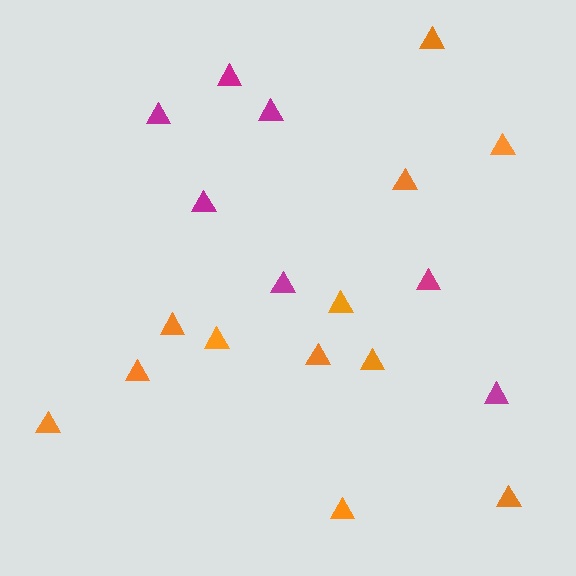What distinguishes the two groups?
There are 2 groups: one group of magenta triangles (7) and one group of orange triangles (12).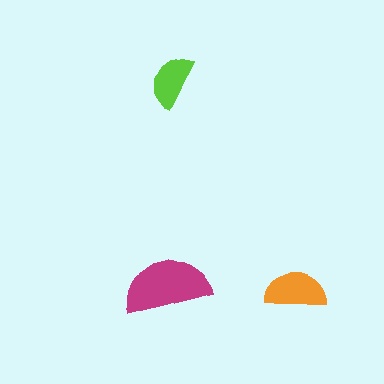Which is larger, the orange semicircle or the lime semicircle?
The orange one.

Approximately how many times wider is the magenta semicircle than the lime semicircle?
About 1.5 times wider.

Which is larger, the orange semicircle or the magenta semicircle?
The magenta one.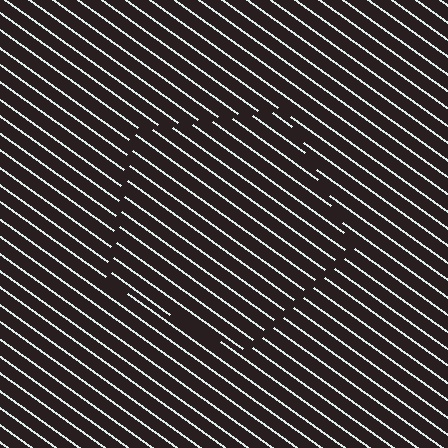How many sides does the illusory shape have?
5 sides — the line-ends trace a pentagon.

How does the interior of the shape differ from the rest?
The interior of the shape contains the same grating, shifted by half a period — the contour is defined by the phase discontinuity where line-ends from the inner and outer gratings abut.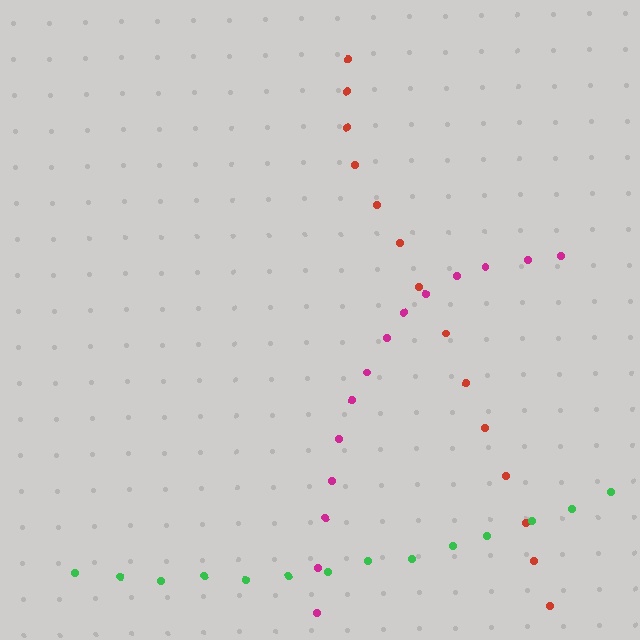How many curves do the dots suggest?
There are 3 distinct paths.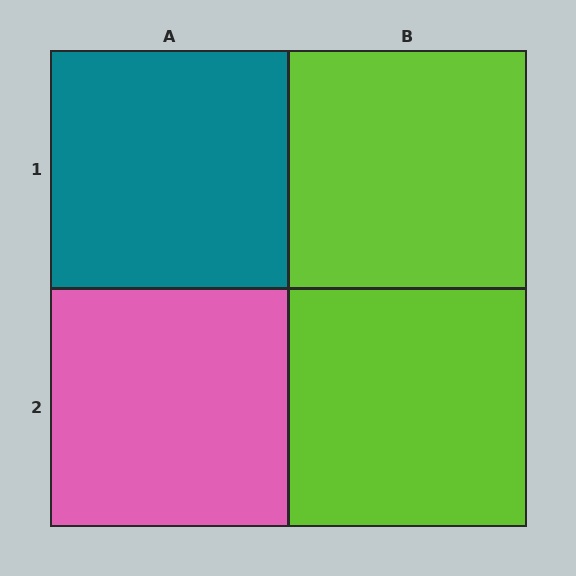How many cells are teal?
1 cell is teal.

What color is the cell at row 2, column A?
Pink.